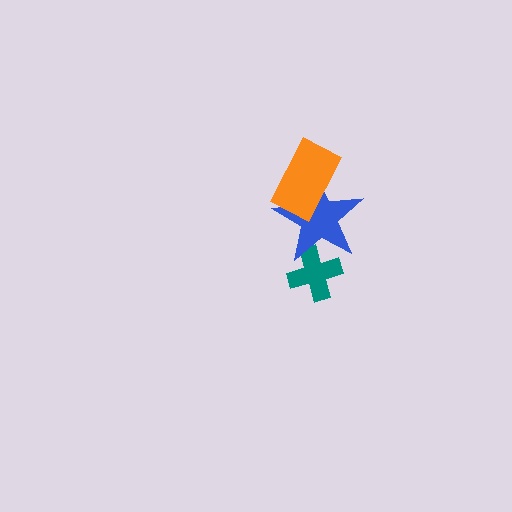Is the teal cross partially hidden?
Yes, it is partially covered by another shape.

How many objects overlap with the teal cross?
1 object overlaps with the teal cross.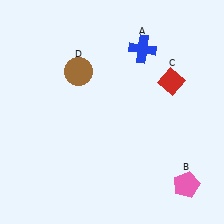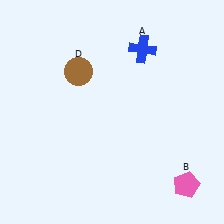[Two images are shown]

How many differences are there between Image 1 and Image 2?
There is 1 difference between the two images.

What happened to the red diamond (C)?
The red diamond (C) was removed in Image 2. It was in the top-right area of Image 1.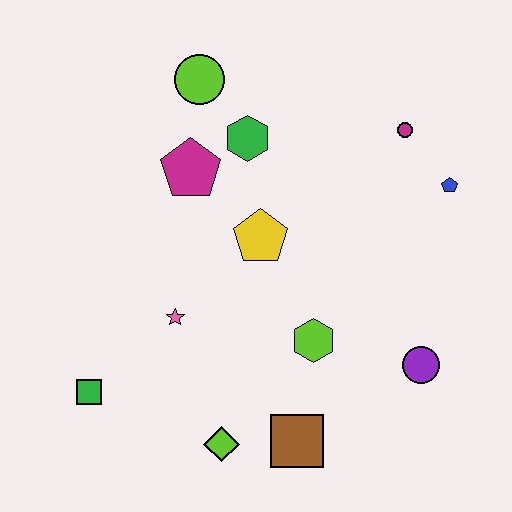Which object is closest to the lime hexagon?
The brown square is closest to the lime hexagon.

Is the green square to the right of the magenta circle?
No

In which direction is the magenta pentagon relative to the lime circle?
The magenta pentagon is below the lime circle.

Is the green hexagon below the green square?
No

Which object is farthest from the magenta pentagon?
The purple circle is farthest from the magenta pentagon.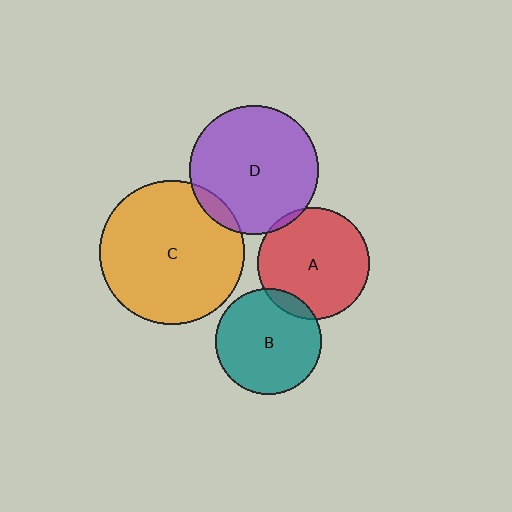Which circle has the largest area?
Circle C (orange).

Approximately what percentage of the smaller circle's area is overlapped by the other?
Approximately 10%.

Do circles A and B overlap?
Yes.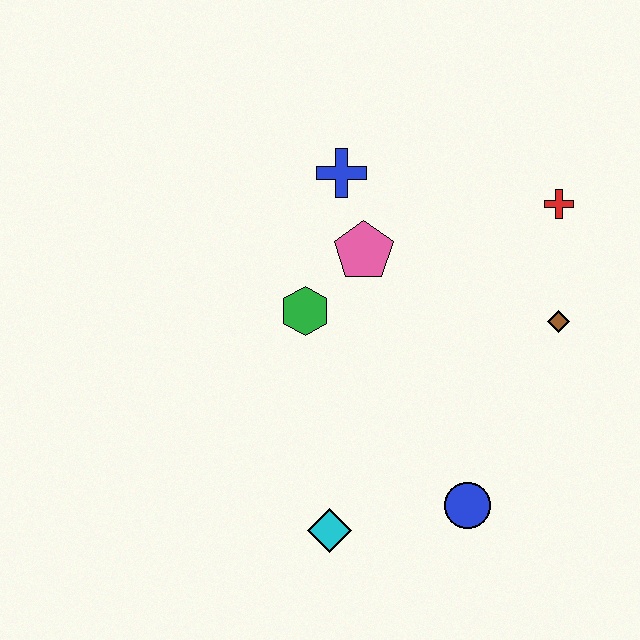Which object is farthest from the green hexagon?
The red cross is farthest from the green hexagon.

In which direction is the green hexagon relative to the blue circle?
The green hexagon is above the blue circle.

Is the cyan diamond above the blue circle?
No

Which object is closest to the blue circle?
The cyan diamond is closest to the blue circle.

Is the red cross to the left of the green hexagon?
No